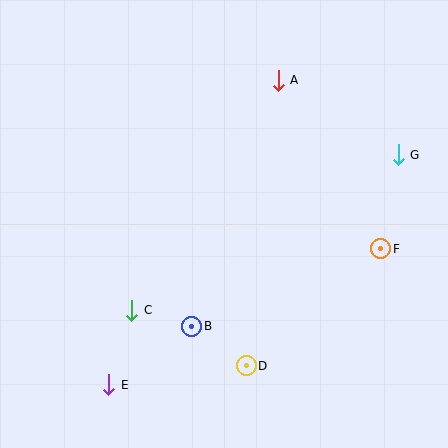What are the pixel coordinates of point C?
Point C is at (132, 310).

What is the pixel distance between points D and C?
The distance between D and C is 128 pixels.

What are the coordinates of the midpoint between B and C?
The midpoint between B and C is at (162, 318).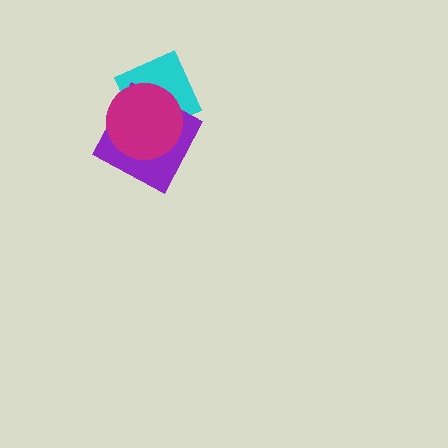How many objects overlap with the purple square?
2 objects overlap with the purple square.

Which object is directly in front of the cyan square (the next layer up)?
The purple square is directly in front of the cyan square.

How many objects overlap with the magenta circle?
2 objects overlap with the magenta circle.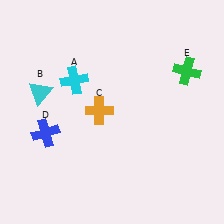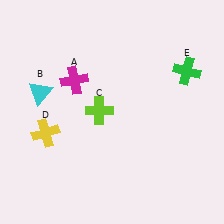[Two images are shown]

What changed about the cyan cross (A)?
In Image 1, A is cyan. In Image 2, it changed to magenta.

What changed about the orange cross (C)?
In Image 1, C is orange. In Image 2, it changed to lime.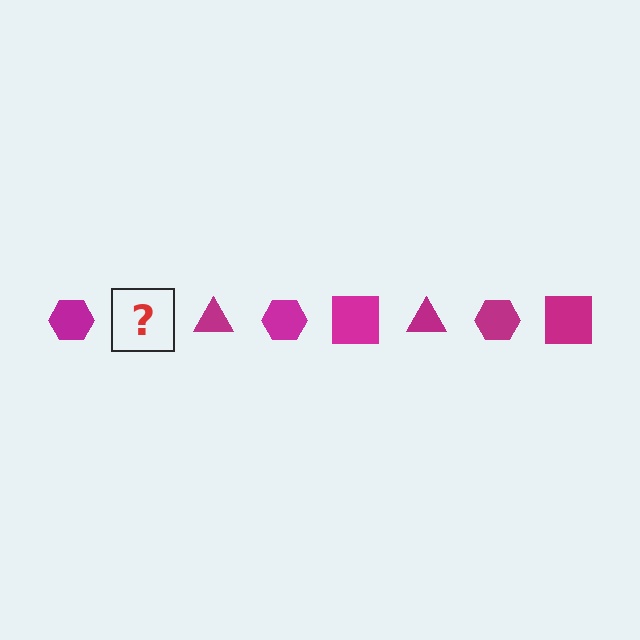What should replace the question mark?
The question mark should be replaced with a magenta square.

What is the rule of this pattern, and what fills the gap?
The rule is that the pattern cycles through hexagon, square, triangle shapes in magenta. The gap should be filled with a magenta square.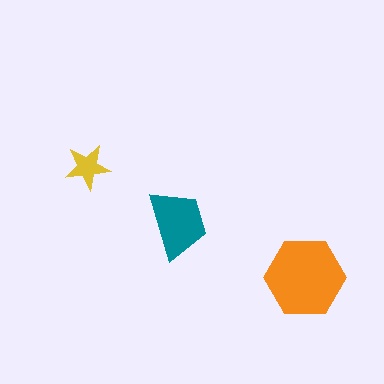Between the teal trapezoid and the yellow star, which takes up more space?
The teal trapezoid.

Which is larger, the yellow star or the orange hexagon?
The orange hexagon.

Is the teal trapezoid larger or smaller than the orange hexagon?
Smaller.